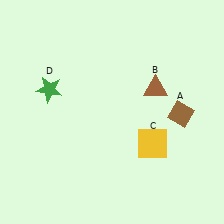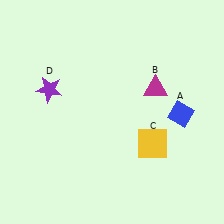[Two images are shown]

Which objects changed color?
A changed from brown to blue. B changed from brown to magenta. D changed from green to purple.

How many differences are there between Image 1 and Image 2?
There are 3 differences between the two images.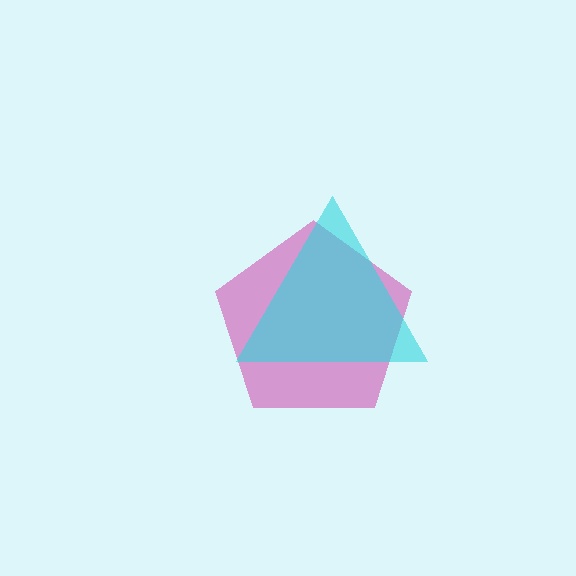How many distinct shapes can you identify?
There are 2 distinct shapes: a magenta pentagon, a cyan triangle.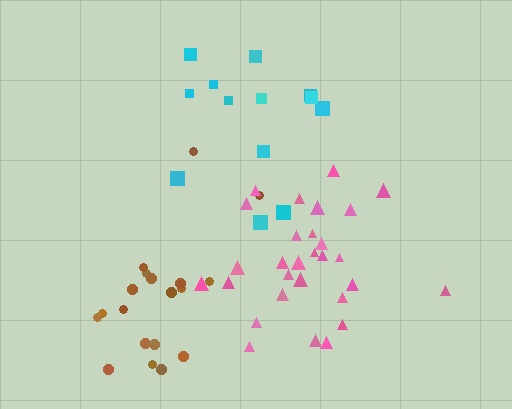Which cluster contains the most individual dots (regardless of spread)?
Pink (30).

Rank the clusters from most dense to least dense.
pink, brown, cyan.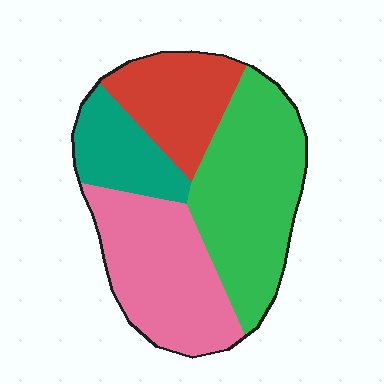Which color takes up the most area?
Green, at roughly 35%.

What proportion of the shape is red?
Red takes up about one fifth (1/5) of the shape.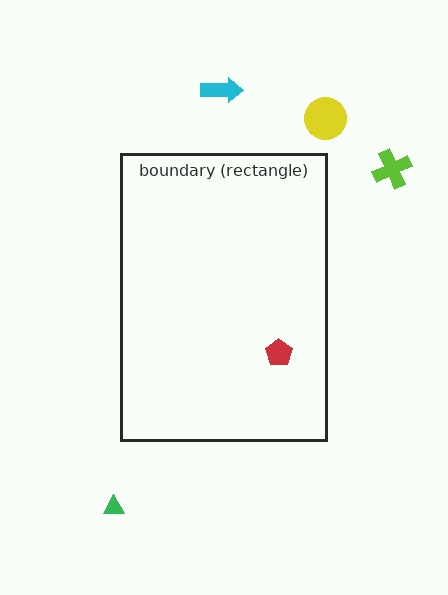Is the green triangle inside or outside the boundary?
Outside.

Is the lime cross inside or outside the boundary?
Outside.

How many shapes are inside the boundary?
1 inside, 4 outside.